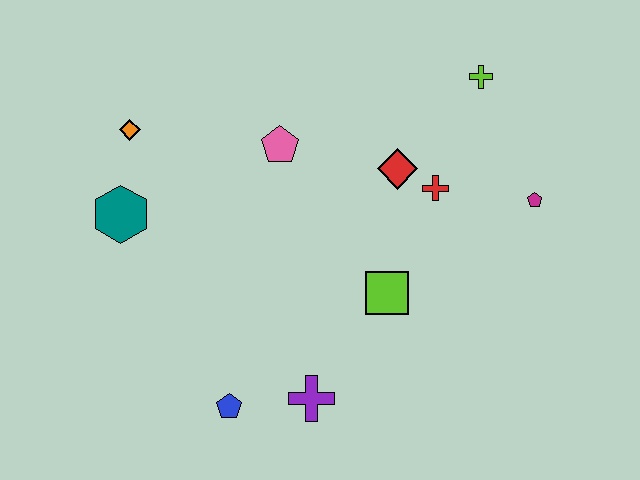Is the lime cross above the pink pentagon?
Yes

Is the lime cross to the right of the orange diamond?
Yes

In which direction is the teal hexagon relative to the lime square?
The teal hexagon is to the left of the lime square.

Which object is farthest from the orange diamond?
The magenta pentagon is farthest from the orange diamond.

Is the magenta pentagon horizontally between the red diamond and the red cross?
No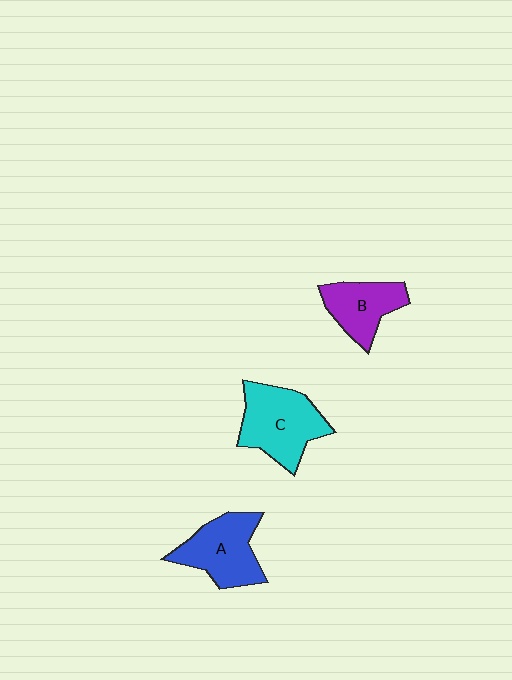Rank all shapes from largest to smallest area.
From largest to smallest: C (cyan), A (blue), B (purple).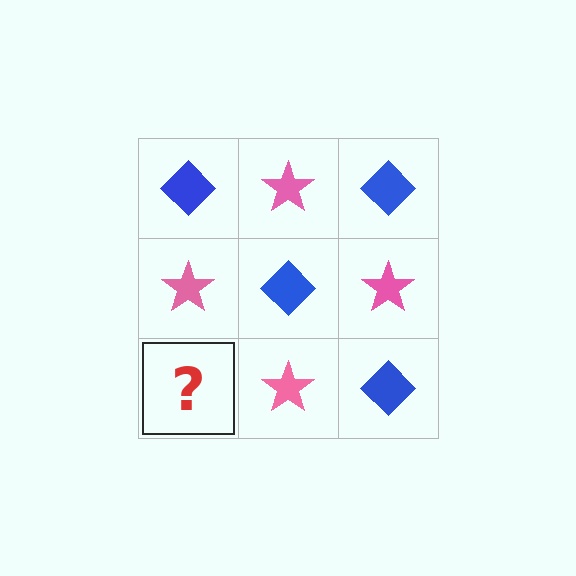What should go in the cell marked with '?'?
The missing cell should contain a blue diamond.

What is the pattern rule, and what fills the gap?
The rule is that it alternates blue diamond and pink star in a checkerboard pattern. The gap should be filled with a blue diamond.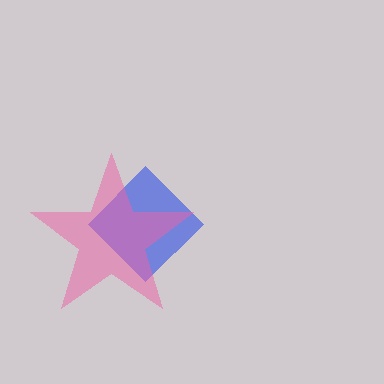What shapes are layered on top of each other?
The layered shapes are: a blue diamond, a pink star.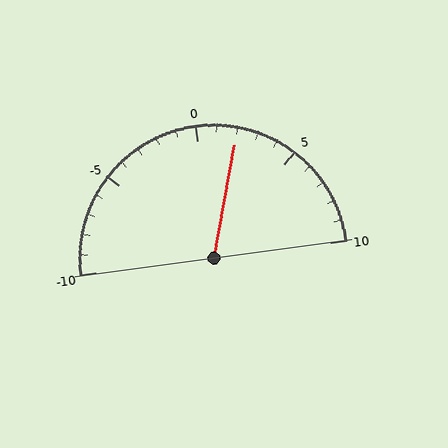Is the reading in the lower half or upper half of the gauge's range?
The reading is in the upper half of the range (-10 to 10).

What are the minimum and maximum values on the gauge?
The gauge ranges from -10 to 10.